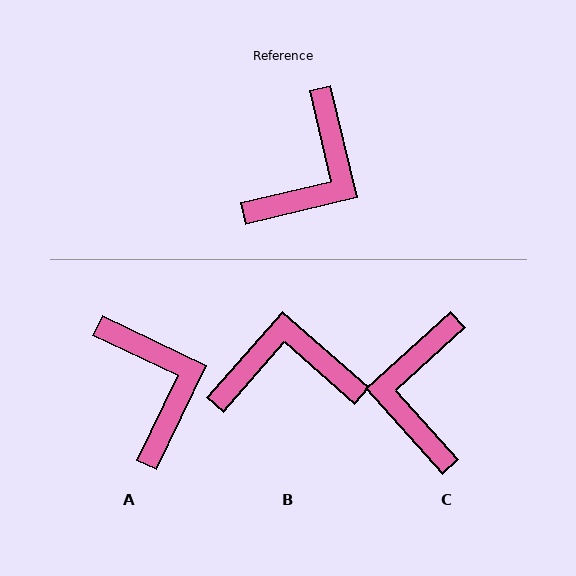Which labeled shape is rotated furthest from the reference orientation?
C, about 151 degrees away.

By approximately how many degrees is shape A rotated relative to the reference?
Approximately 51 degrees counter-clockwise.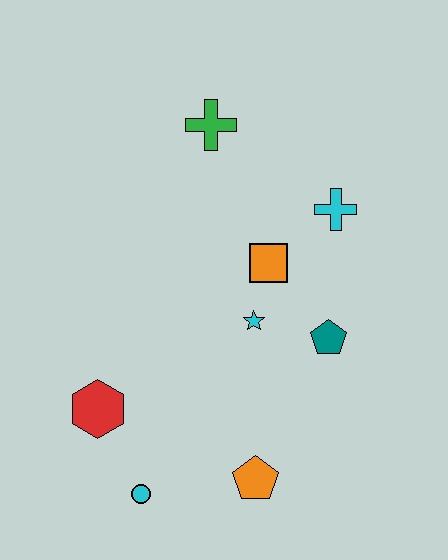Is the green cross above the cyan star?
Yes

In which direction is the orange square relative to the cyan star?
The orange square is above the cyan star.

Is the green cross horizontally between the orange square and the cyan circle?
Yes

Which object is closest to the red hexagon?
The cyan circle is closest to the red hexagon.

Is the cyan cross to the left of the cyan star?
No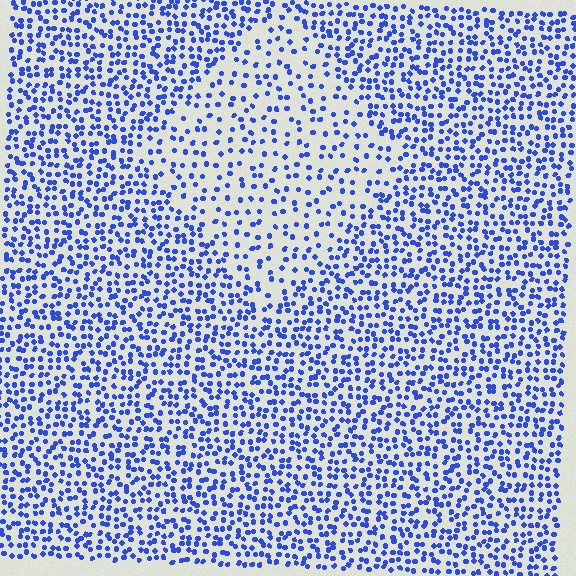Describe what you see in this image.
The image contains small blue elements arranged at two different densities. A diamond-shaped region is visible where the elements are less densely packed than the surrounding area.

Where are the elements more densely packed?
The elements are more densely packed outside the diamond boundary.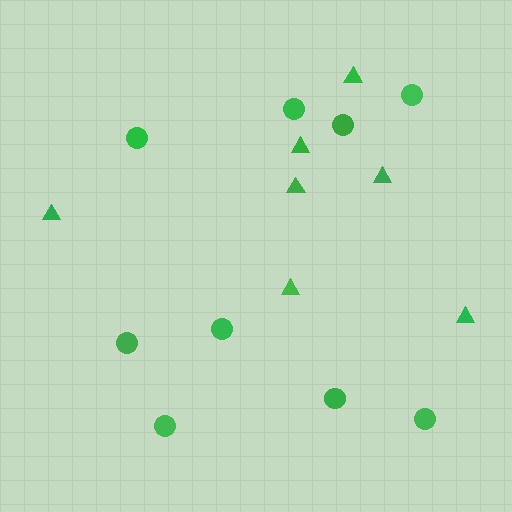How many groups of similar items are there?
There are 2 groups: one group of circles (9) and one group of triangles (7).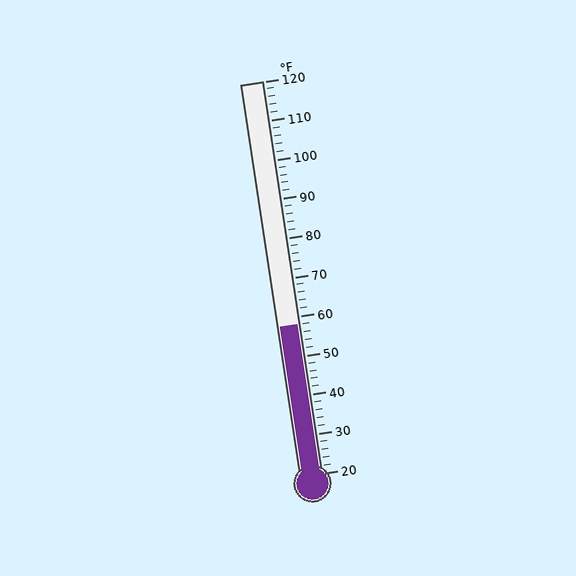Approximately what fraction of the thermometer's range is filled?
The thermometer is filled to approximately 40% of its range.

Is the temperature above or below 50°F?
The temperature is above 50°F.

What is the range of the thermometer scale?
The thermometer scale ranges from 20°F to 120°F.